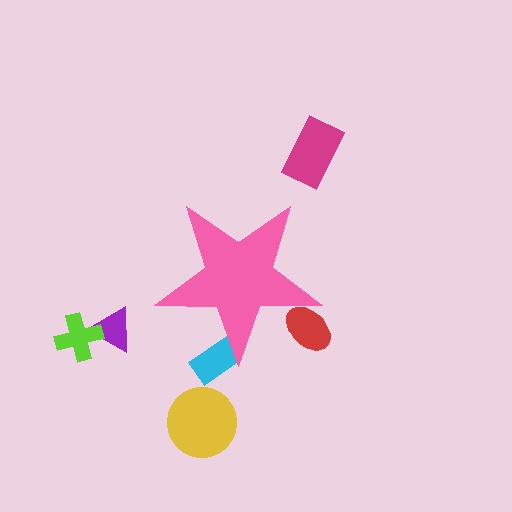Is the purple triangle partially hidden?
No, the purple triangle is fully visible.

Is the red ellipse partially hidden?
Yes, the red ellipse is partially hidden behind the pink star.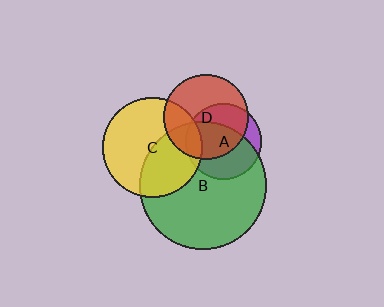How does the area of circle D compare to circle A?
Approximately 1.3 times.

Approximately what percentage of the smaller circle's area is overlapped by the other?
Approximately 60%.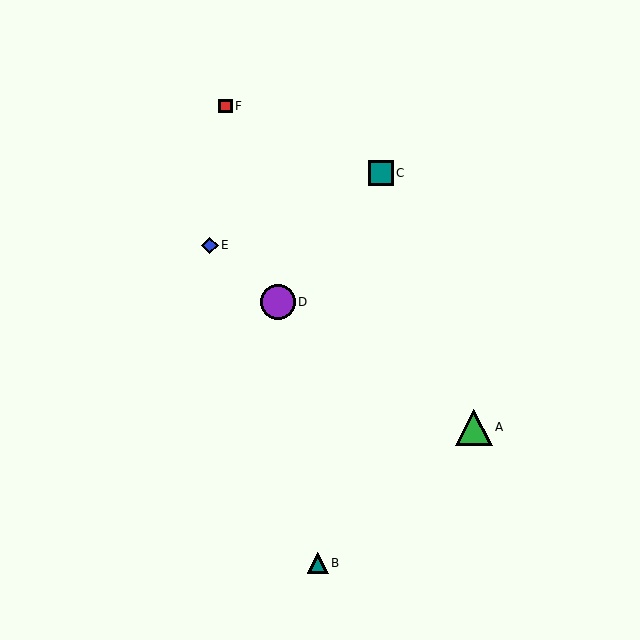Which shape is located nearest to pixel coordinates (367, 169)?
The teal square (labeled C) at (381, 173) is nearest to that location.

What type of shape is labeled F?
Shape F is a red square.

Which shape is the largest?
The green triangle (labeled A) is the largest.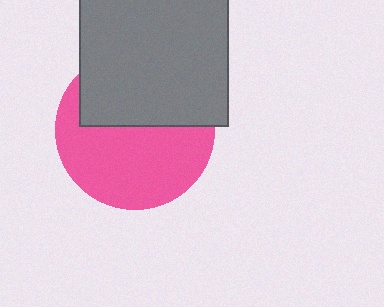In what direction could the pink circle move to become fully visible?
The pink circle could move down. That would shift it out from behind the gray rectangle entirely.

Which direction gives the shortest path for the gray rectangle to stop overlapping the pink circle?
Moving up gives the shortest separation.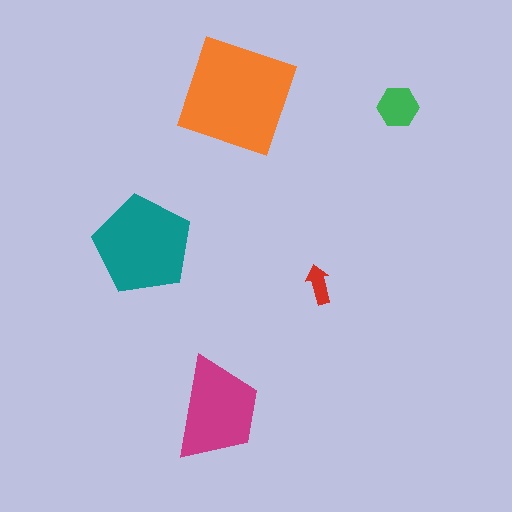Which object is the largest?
The orange square.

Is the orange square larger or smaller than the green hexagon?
Larger.